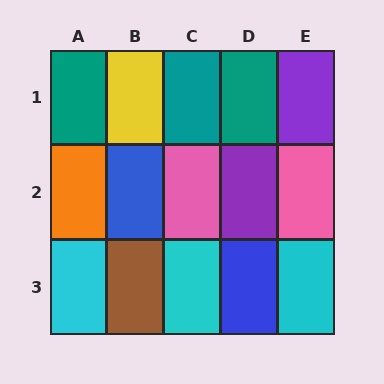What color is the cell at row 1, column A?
Teal.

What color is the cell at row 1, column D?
Teal.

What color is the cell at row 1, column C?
Teal.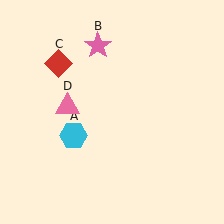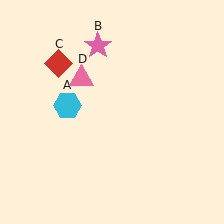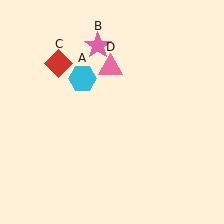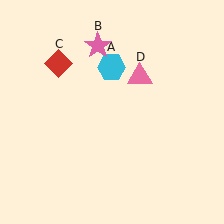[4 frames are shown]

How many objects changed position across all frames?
2 objects changed position: cyan hexagon (object A), pink triangle (object D).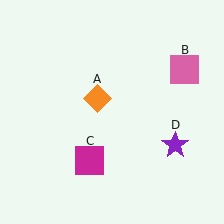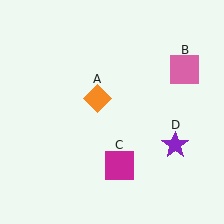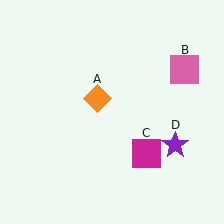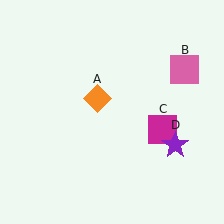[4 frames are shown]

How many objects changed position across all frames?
1 object changed position: magenta square (object C).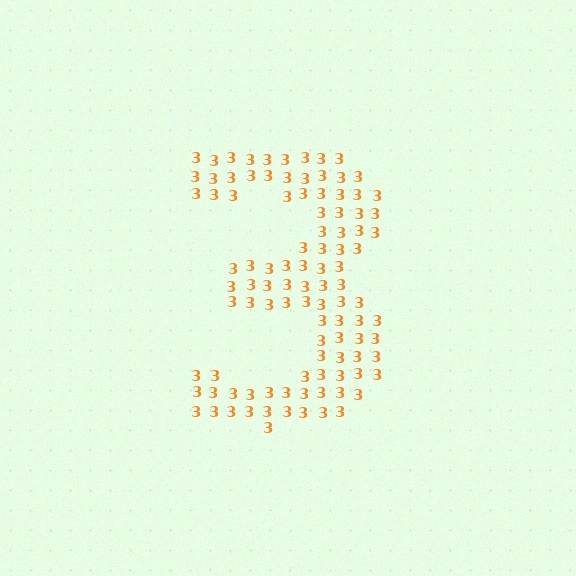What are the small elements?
The small elements are digit 3's.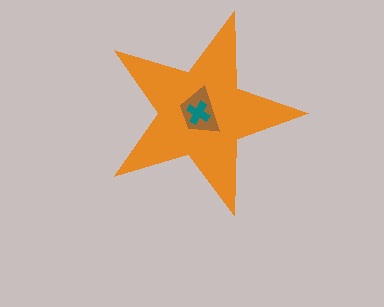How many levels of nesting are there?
3.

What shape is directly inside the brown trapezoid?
The teal cross.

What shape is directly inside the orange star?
The brown trapezoid.